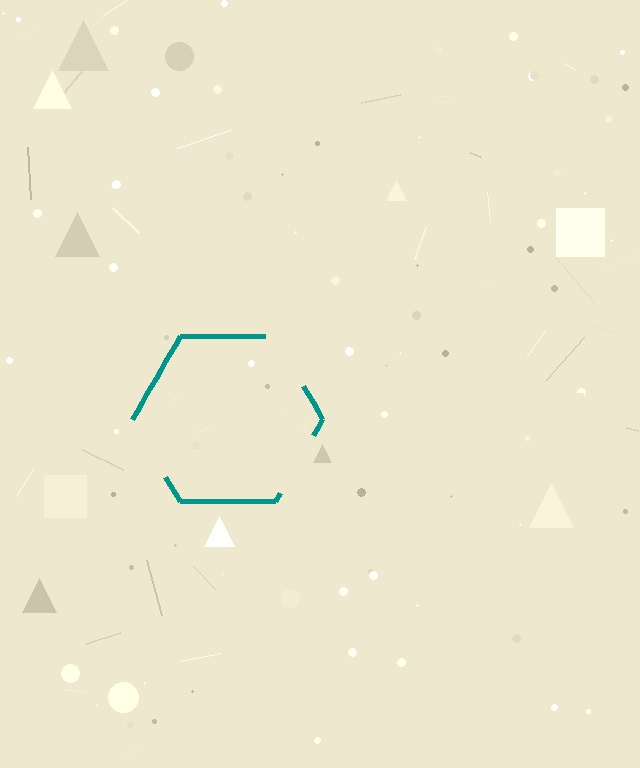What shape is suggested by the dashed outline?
The dashed outline suggests a hexagon.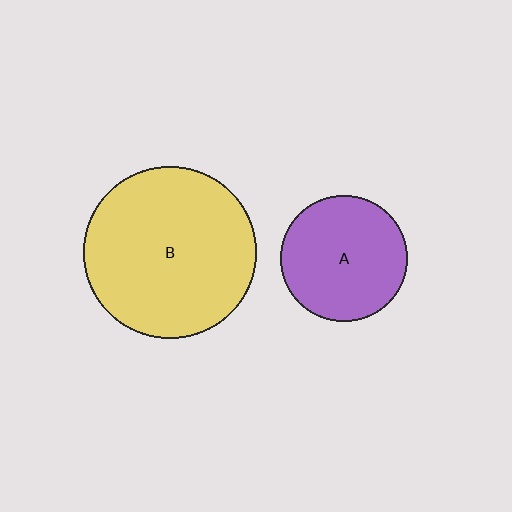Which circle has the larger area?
Circle B (yellow).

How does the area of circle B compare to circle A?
Approximately 1.9 times.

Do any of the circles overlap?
No, none of the circles overlap.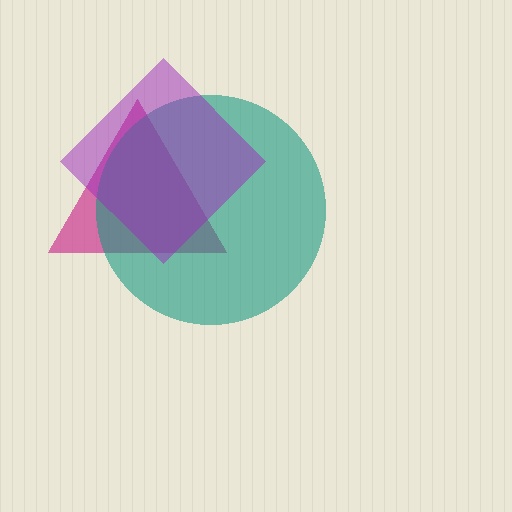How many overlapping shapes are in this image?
There are 3 overlapping shapes in the image.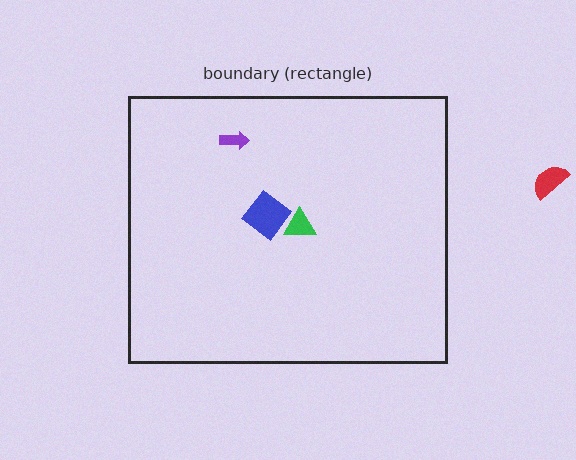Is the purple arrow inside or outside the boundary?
Inside.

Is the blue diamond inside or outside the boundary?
Inside.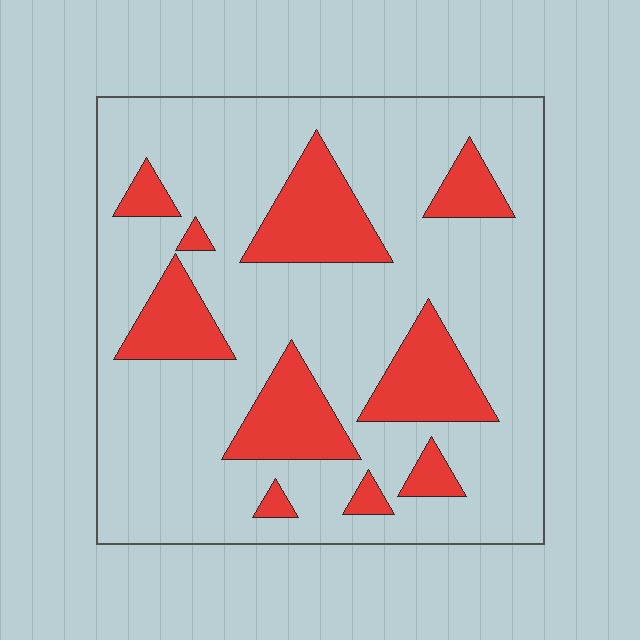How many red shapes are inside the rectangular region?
10.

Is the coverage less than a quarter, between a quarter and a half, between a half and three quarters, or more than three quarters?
Less than a quarter.